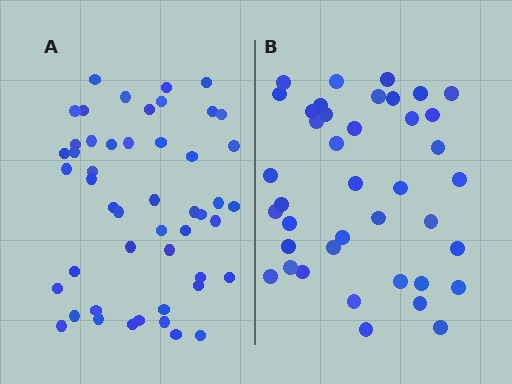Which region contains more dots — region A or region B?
Region A (the left region) has more dots.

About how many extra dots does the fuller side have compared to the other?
Region A has roughly 8 or so more dots than region B.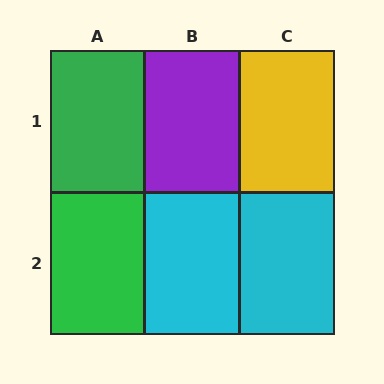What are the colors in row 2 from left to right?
Green, cyan, cyan.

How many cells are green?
2 cells are green.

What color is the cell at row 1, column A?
Green.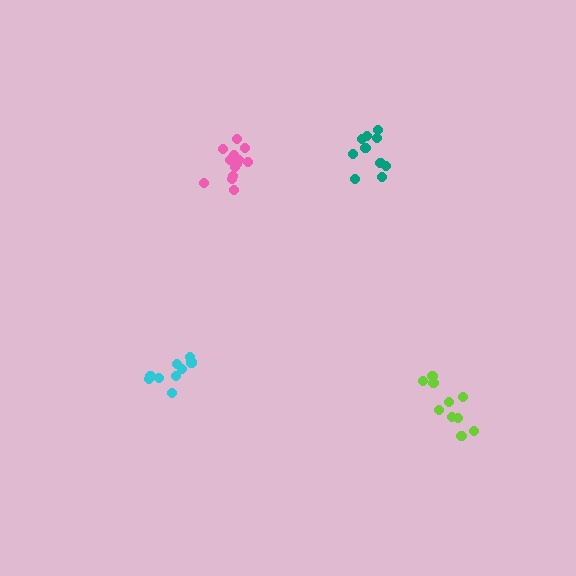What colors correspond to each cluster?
The clusters are colored: cyan, pink, lime, teal.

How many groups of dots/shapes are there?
There are 4 groups.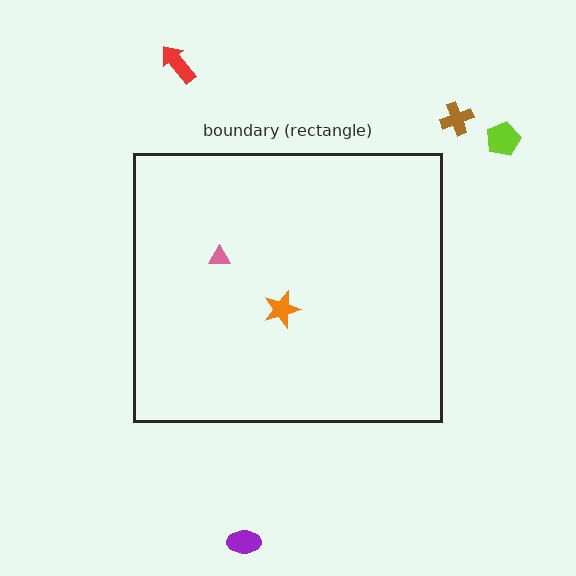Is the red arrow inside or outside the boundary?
Outside.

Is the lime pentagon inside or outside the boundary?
Outside.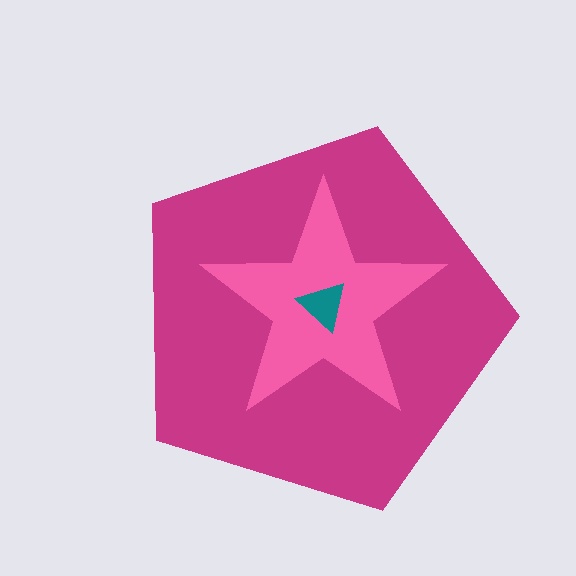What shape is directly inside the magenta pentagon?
The pink star.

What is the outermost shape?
The magenta pentagon.